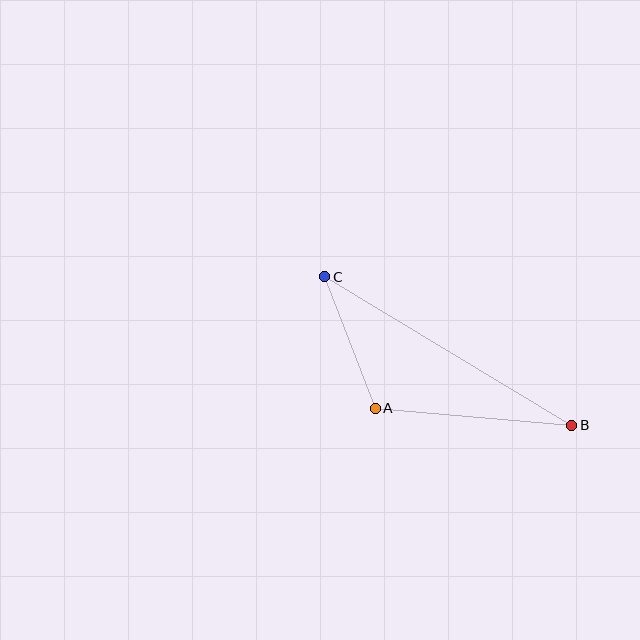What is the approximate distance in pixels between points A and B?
The distance between A and B is approximately 197 pixels.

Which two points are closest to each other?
Points A and C are closest to each other.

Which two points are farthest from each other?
Points B and C are farthest from each other.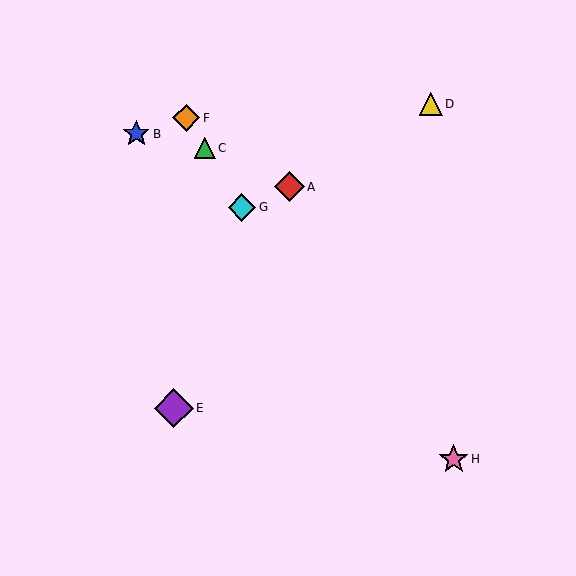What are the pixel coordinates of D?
Object D is at (431, 104).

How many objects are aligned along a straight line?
3 objects (C, F, G) are aligned along a straight line.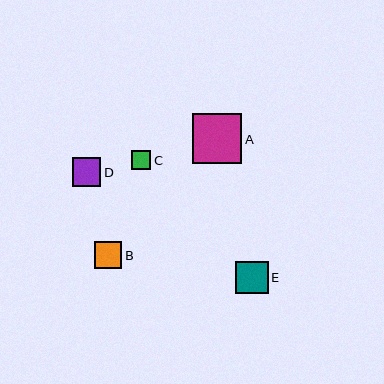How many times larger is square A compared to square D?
Square A is approximately 1.8 times the size of square D.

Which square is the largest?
Square A is the largest with a size of approximately 50 pixels.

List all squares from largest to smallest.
From largest to smallest: A, E, D, B, C.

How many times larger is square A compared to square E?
Square A is approximately 1.5 times the size of square E.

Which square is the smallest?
Square C is the smallest with a size of approximately 19 pixels.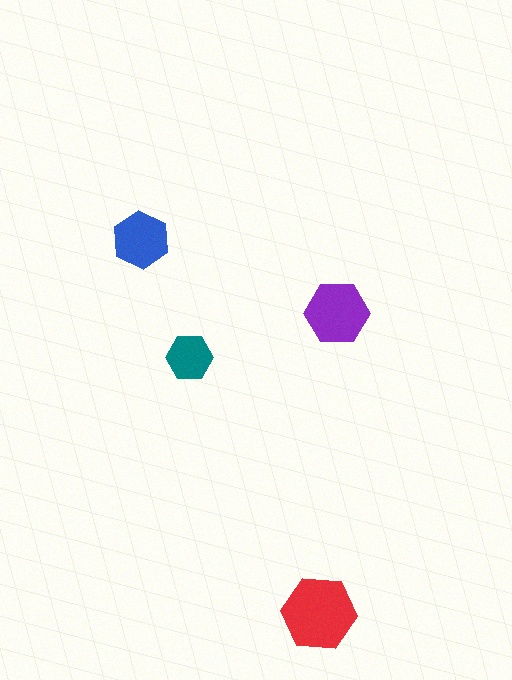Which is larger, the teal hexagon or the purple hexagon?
The purple one.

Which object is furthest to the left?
The blue hexagon is leftmost.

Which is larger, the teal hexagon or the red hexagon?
The red one.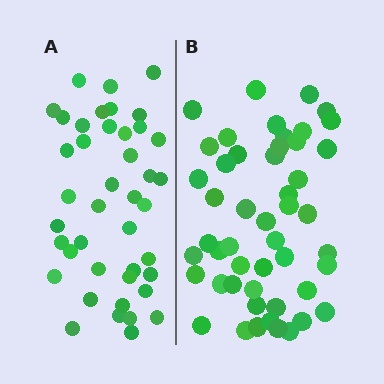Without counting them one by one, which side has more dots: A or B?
Region B (the right region) has more dots.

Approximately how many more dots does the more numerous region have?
Region B has roughly 8 or so more dots than region A.